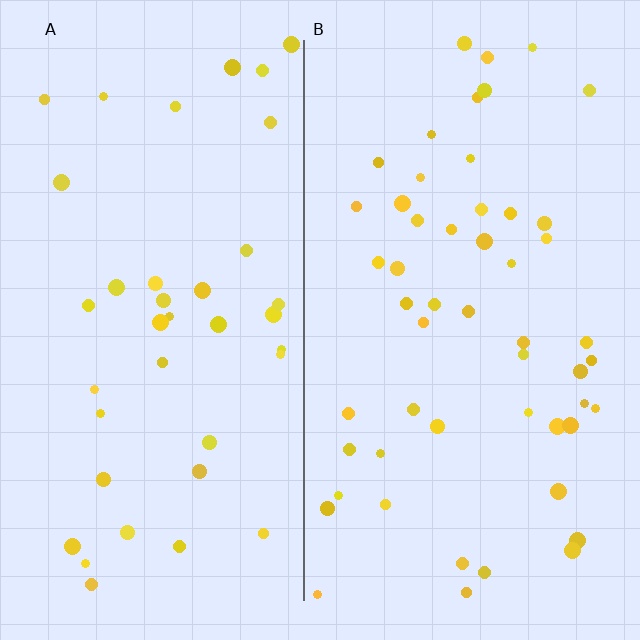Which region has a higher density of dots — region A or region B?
B (the right).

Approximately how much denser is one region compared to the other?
Approximately 1.4× — region B over region A.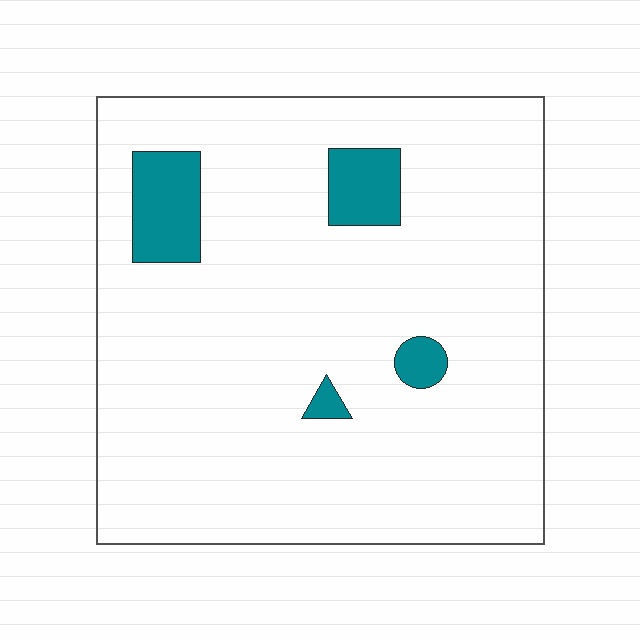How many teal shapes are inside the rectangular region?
4.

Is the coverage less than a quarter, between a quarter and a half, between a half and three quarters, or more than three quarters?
Less than a quarter.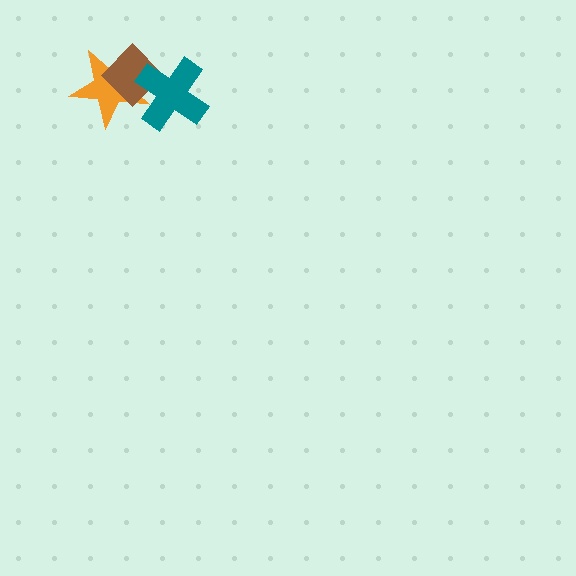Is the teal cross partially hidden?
No, no other shape covers it.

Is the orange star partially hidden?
Yes, it is partially covered by another shape.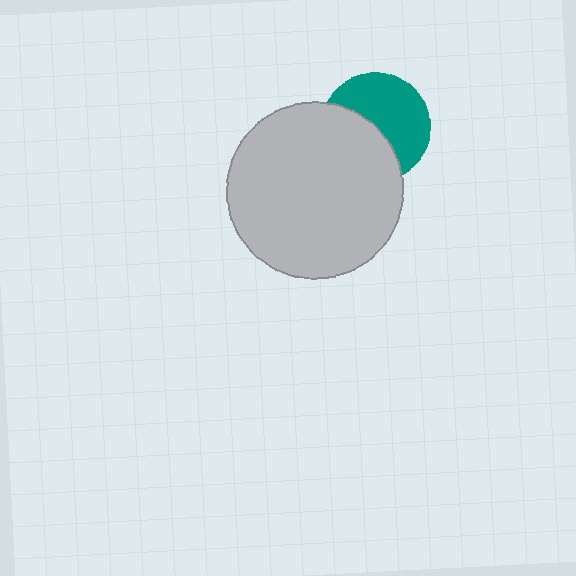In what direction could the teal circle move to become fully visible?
The teal circle could move toward the upper-right. That would shift it out from behind the light gray circle entirely.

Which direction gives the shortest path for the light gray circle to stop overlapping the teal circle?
Moving toward the lower-left gives the shortest separation.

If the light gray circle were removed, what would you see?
You would see the complete teal circle.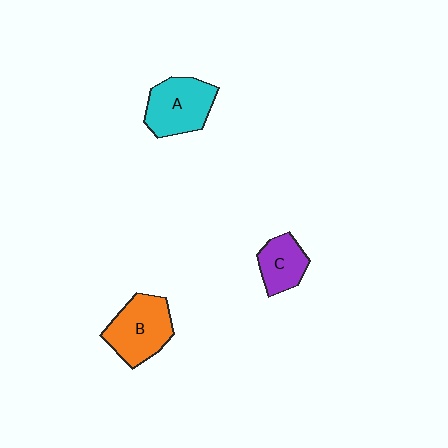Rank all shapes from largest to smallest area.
From largest to smallest: B (orange), A (cyan), C (purple).